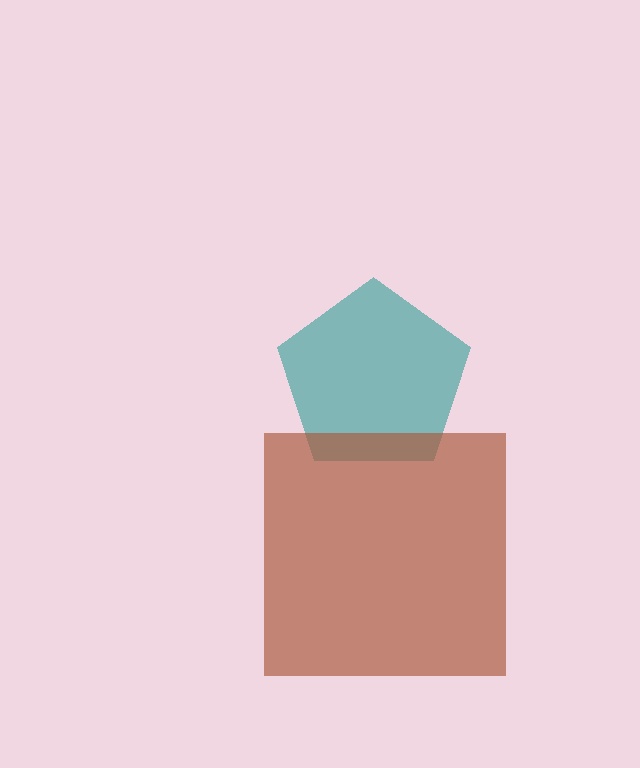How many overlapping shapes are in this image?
There are 2 overlapping shapes in the image.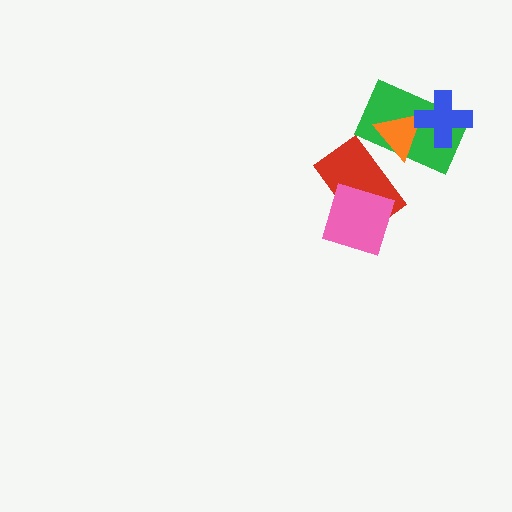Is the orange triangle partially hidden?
Yes, it is partially covered by another shape.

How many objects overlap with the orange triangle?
3 objects overlap with the orange triangle.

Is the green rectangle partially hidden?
Yes, it is partially covered by another shape.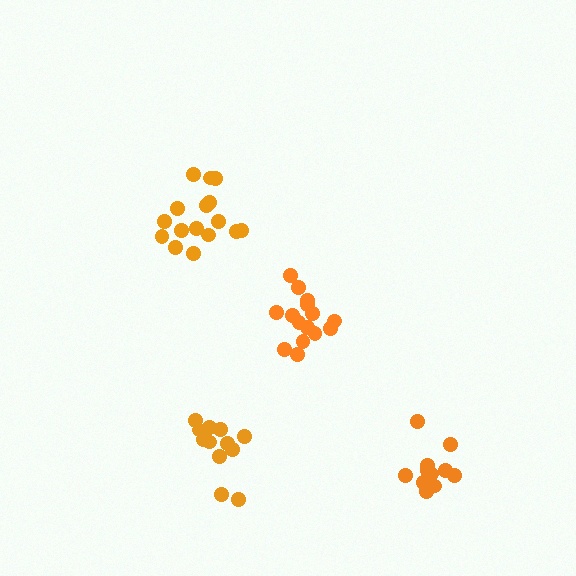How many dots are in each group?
Group 1: 15 dots, Group 2: 12 dots, Group 3: 11 dots, Group 4: 16 dots (54 total).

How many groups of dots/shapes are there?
There are 4 groups.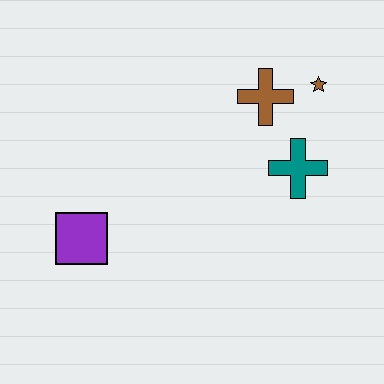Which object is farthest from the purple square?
The brown star is farthest from the purple square.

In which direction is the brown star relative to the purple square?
The brown star is to the right of the purple square.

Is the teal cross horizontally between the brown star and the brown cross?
Yes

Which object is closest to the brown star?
The brown cross is closest to the brown star.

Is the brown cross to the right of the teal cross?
No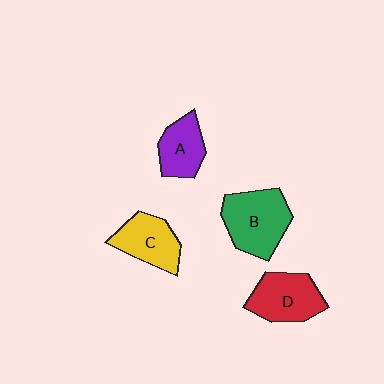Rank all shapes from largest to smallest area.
From largest to smallest: B (green), D (red), C (yellow), A (purple).